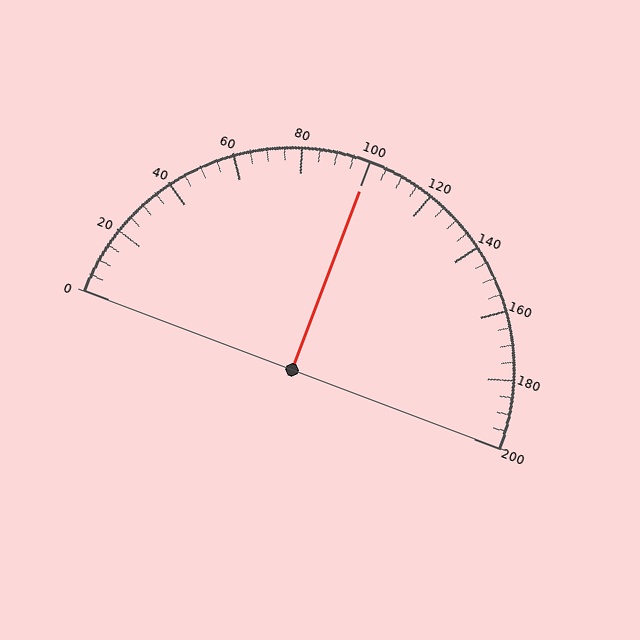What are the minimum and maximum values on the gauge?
The gauge ranges from 0 to 200.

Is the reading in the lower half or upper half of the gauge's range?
The reading is in the upper half of the range (0 to 200).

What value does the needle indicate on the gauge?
The needle indicates approximately 100.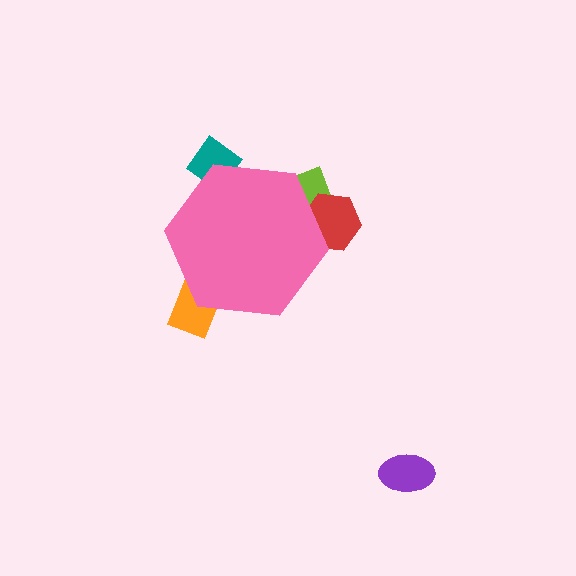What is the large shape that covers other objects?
A pink hexagon.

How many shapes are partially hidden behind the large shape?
4 shapes are partially hidden.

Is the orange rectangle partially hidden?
Yes, the orange rectangle is partially hidden behind the pink hexagon.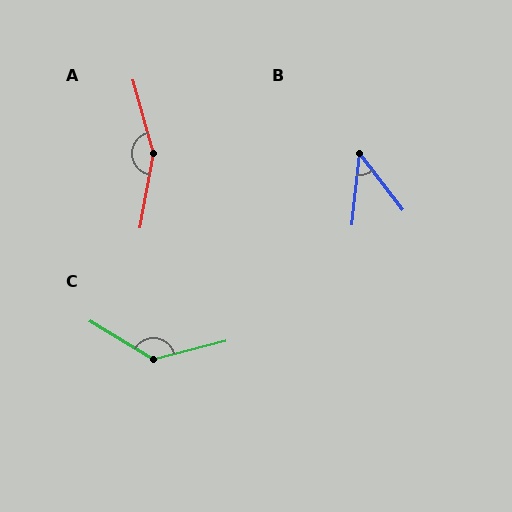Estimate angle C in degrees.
Approximately 134 degrees.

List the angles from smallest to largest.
B (43°), C (134°), A (154°).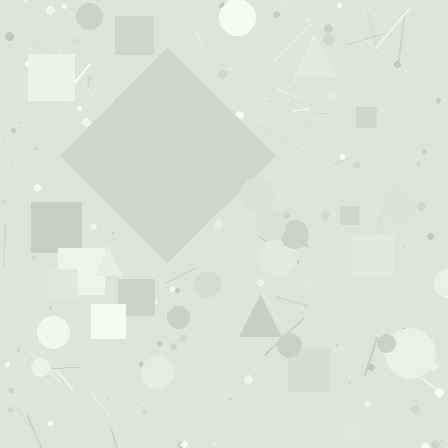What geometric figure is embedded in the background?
A diamond is embedded in the background.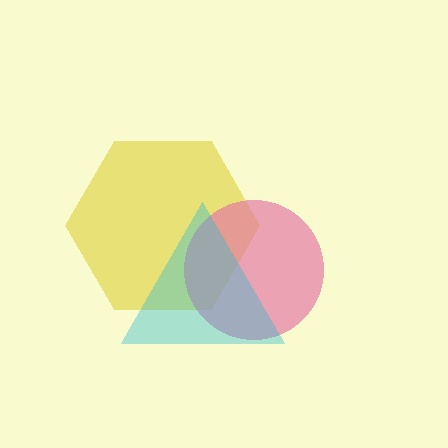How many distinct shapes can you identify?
There are 3 distinct shapes: a yellow hexagon, a pink circle, a cyan triangle.